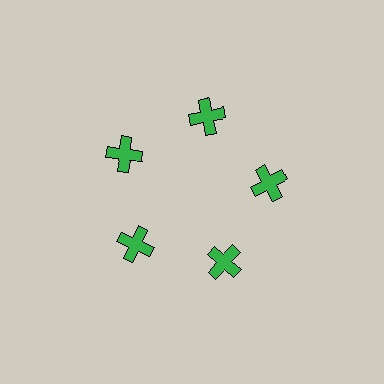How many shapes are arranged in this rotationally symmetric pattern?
There are 5 shapes, arranged in 5 groups of 1.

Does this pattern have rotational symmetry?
Yes, this pattern has 5-fold rotational symmetry. It looks the same after rotating 72 degrees around the center.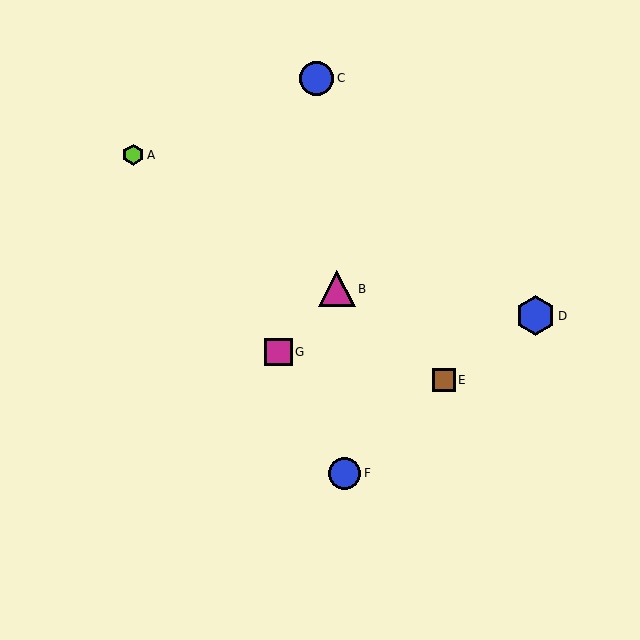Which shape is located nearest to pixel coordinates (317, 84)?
The blue circle (labeled C) at (317, 78) is nearest to that location.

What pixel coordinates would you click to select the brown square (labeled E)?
Click at (444, 380) to select the brown square E.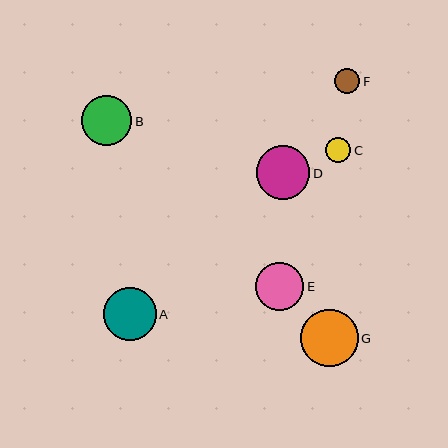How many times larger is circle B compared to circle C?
Circle B is approximately 2.0 times the size of circle C.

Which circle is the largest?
Circle G is the largest with a size of approximately 58 pixels.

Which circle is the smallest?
Circle C is the smallest with a size of approximately 25 pixels.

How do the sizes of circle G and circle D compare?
Circle G and circle D are approximately the same size.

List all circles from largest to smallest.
From largest to smallest: G, D, A, B, E, F, C.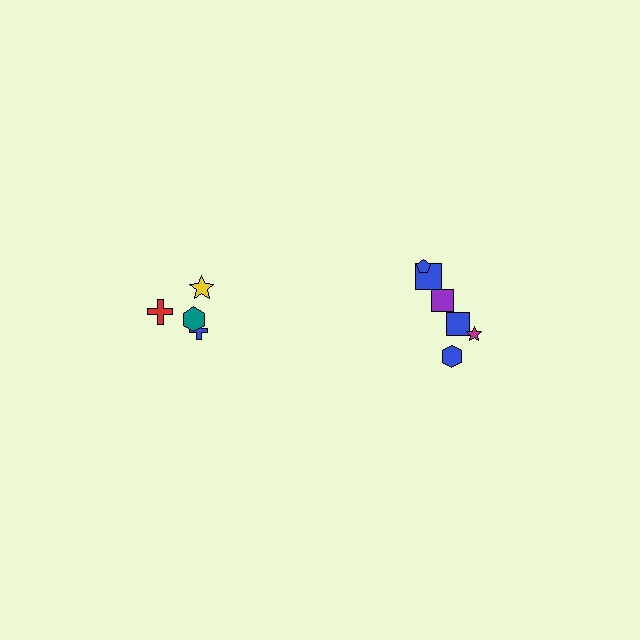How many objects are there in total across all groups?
There are 10 objects.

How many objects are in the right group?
There are 6 objects.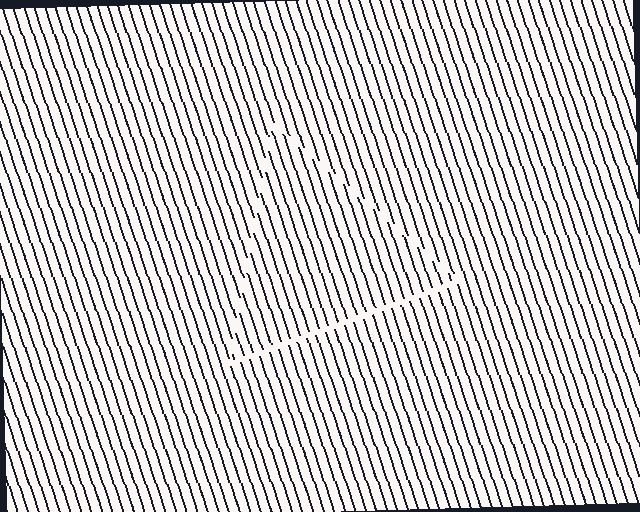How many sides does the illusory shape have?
3 sides — the line-ends trace a triangle.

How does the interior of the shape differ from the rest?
The interior of the shape contains the same grating, shifted by half a period — the contour is defined by the phase discontinuity where line-ends from the inner and outer gratings abut.